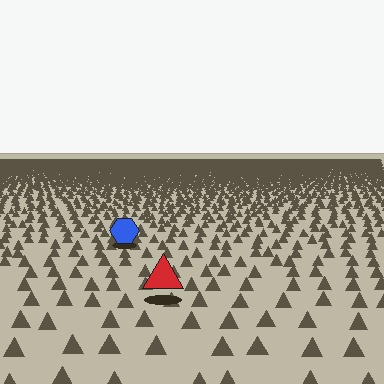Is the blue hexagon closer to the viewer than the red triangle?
No. The red triangle is closer — you can tell from the texture gradient: the ground texture is coarser near it.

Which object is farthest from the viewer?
The blue hexagon is farthest from the viewer. It appears smaller and the ground texture around it is denser.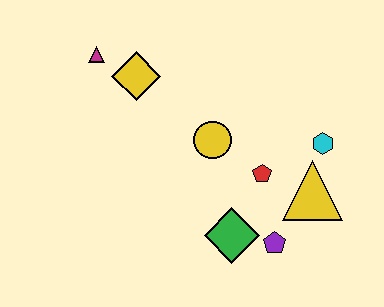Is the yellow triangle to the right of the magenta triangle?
Yes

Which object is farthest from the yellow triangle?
The magenta triangle is farthest from the yellow triangle.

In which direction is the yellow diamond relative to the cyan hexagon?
The yellow diamond is to the left of the cyan hexagon.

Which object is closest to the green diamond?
The purple pentagon is closest to the green diamond.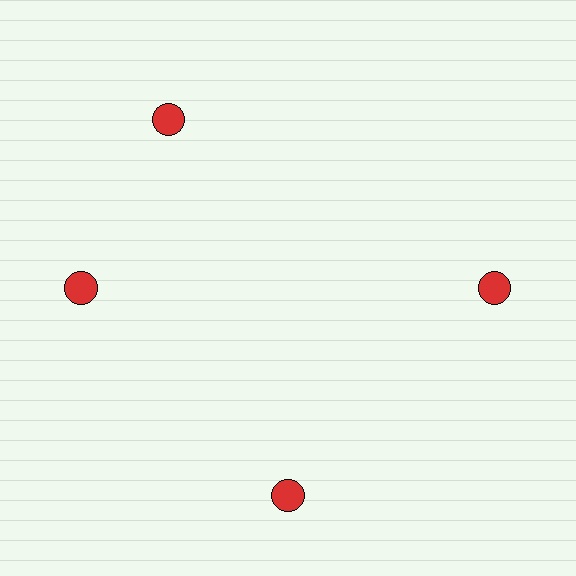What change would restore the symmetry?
The symmetry would be restored by rotating it back into even spacing with its neighbors so that all 4 circles sit at equal angles and equal distance from the center.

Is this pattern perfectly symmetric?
No. The 4 red circles are arranged in a ring, but one element near the 12 o'clock position is rotated out of alignment along the ring, breaking the 4-fold rotational symmetry.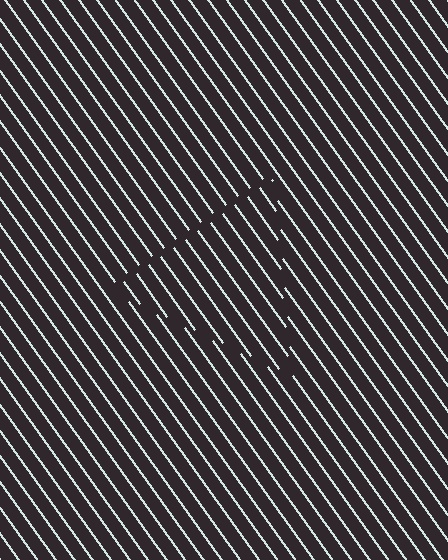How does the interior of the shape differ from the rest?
The interior of the shape contains the same grating, shifted by half a period — the contour is defined by the phase discontinuity where line-ends from the inner and outer gratings abut.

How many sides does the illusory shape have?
3 sides — the line-ends trace a triangle.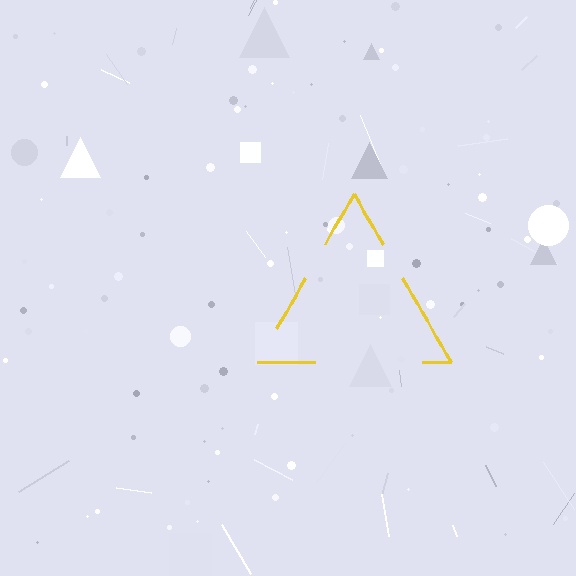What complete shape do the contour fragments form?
The contour fragments form a triangle.